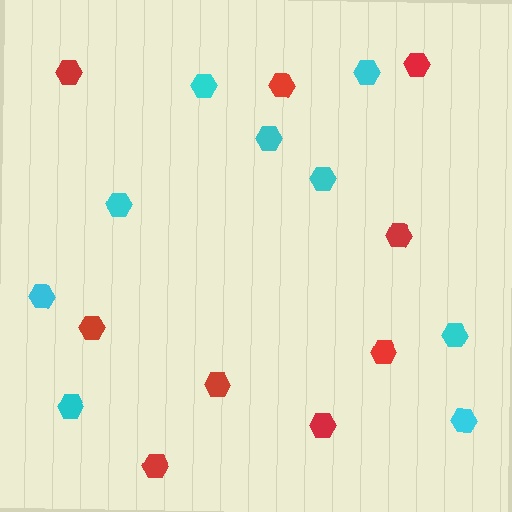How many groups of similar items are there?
There are 2 groups: one group of red hexagons (9) and one group of cyan hexagons (9).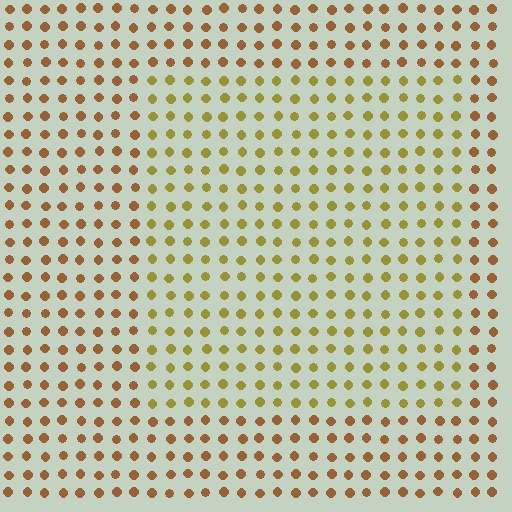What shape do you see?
I see a rectangle.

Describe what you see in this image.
The image is filled with small brown elements in a uniform arrangement. A rectangle-shaped region is visible where the elements are tinted to a slightly different hue, forming a subtle color boundary.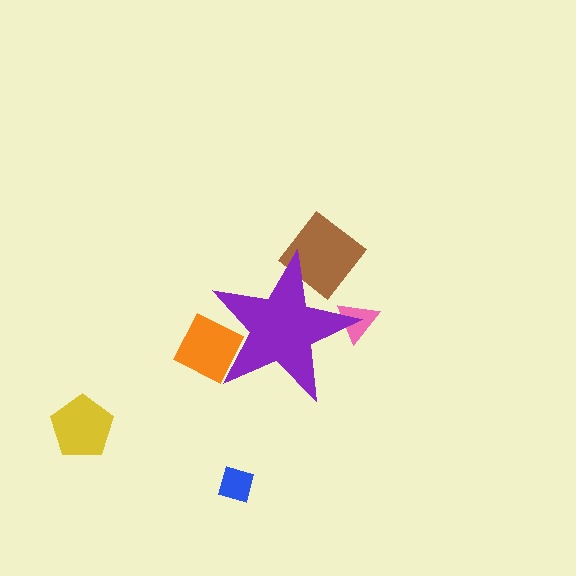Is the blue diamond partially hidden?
No, the blue diamond is fully visible.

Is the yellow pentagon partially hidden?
No, the yellow pentagon is fully visible.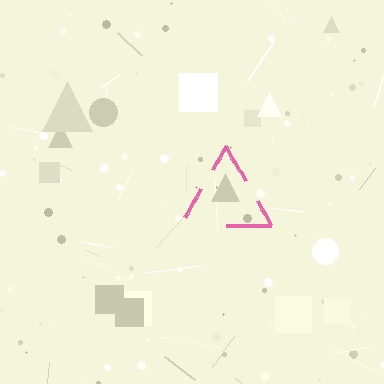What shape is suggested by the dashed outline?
The dashed outline suggests a triangle.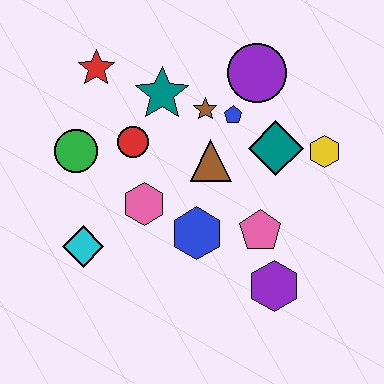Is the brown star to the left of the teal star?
No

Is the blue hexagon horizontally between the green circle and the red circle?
No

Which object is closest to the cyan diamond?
The pink hexagon is closest to the cyan diamond.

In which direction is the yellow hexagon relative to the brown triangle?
The yellow hexagon is to the right of the brown triangle.